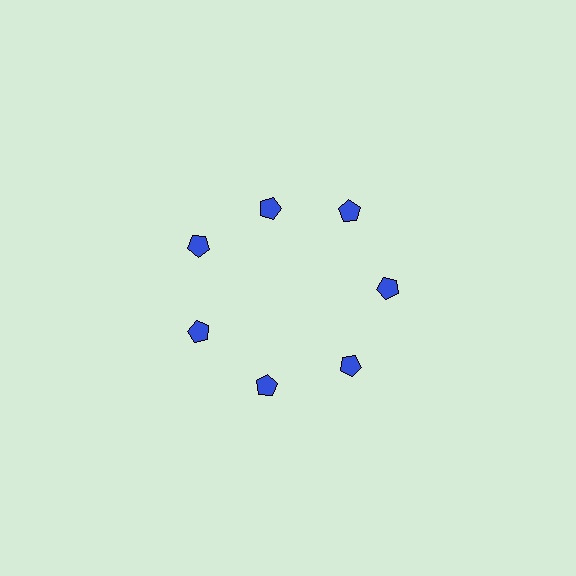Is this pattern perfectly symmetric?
No. The 7 blue pentagons are arranged in a ring, but one element near the 12 o'clock position is pulled inward toward the center, breaking the 7-fold rotational symmetry.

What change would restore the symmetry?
The symmetry would be restored by moving it outward, back onto the ring so that all 7 pentagons sit at equal angles and equal distance from the center.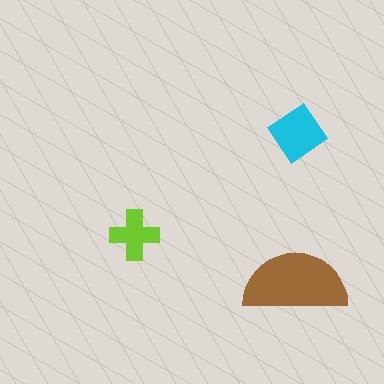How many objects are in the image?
There are 3 objects in the image.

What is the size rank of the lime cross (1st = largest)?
3rd.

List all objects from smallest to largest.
The lime cross, the cyan diamond, the brown semicircle.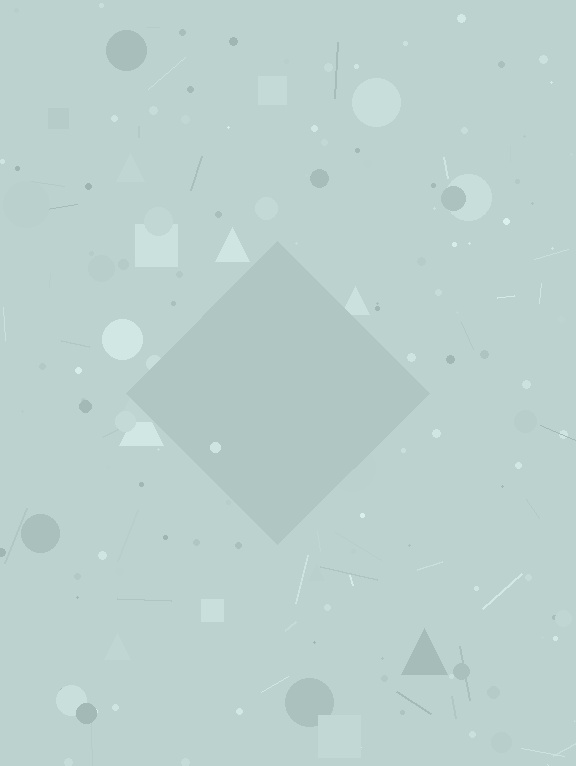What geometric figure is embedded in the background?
A diamond is embedded in the background.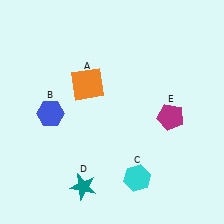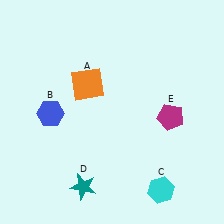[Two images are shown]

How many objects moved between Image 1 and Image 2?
1 object moved between the two images.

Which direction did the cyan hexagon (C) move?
The cyan hexagon (C) moved right.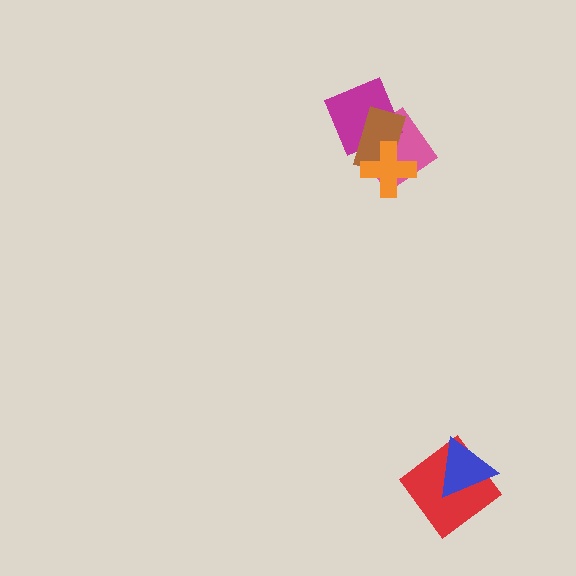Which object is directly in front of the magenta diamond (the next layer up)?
The brown rectangle is directly in front of the magenta diamond.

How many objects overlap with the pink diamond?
3 objects overlap with the pink diamond.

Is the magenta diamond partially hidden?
Yes, it is partially covered by another shape.